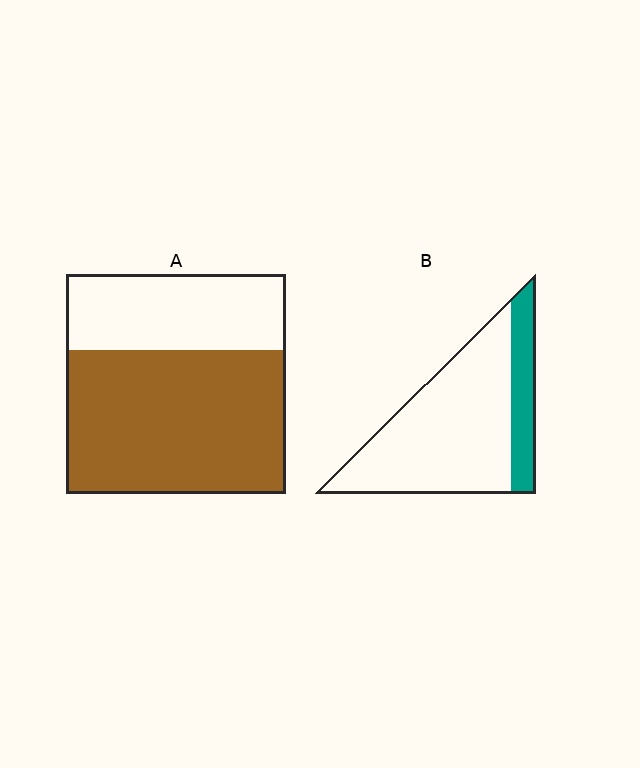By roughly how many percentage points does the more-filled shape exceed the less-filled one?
By roughly 45 percentage points (A over B).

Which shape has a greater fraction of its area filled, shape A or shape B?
Shape A.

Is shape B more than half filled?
No.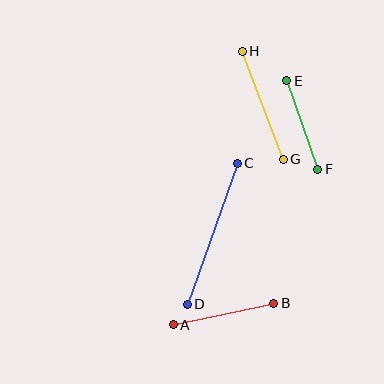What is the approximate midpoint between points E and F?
The midpoint is at approximately (302, 125) pixels.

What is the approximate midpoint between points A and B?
The midpoint is at approximately (224, 314) pixels.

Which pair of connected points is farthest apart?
Points C and D are farthest apart.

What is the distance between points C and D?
The distance is approximately 150 pixels.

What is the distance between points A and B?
The distance is approximately 103 pixels.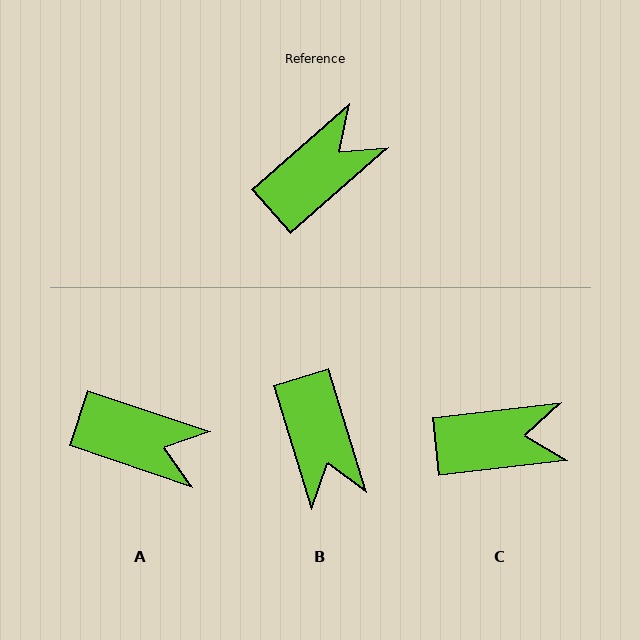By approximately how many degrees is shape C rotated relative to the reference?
Approximately 35 degrees clockwise.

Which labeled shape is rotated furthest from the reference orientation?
B, about 115 degrees away.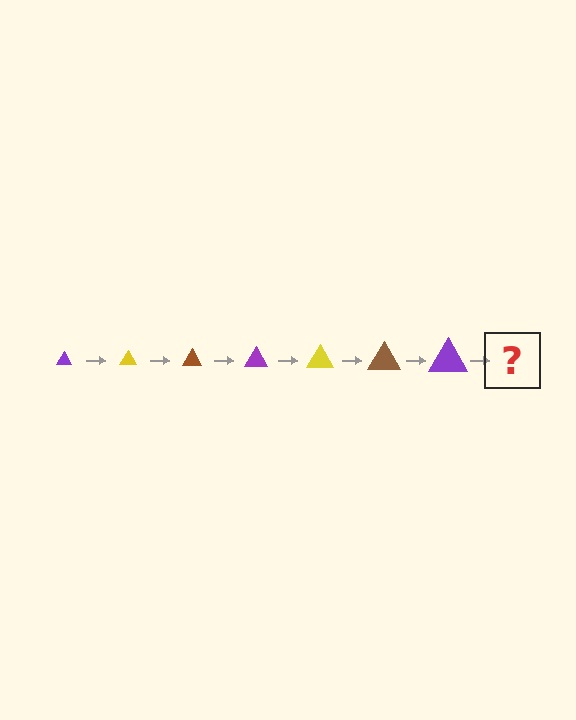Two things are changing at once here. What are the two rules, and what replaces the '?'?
The two rules are that the triangle grows larger each step and the color cycles through purple, yellow, and brown. The '?' should be a yellow triangle, larger than the previous one.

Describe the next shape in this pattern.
It should be a yellow triangle, larger than the previous one.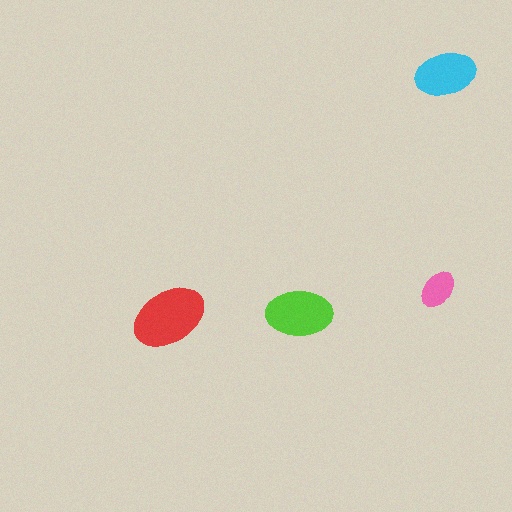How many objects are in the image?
There are 4 objects in the image.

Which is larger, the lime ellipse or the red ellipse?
The red one.